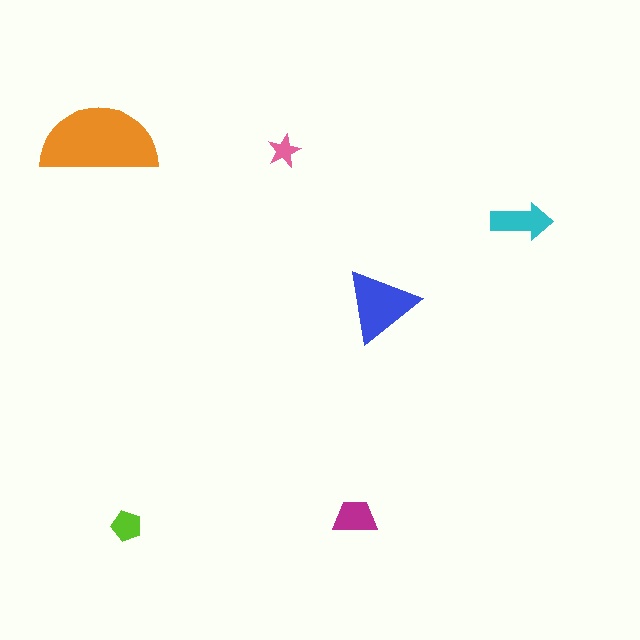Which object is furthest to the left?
The orange semicircle is leftmost.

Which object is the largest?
The orange semicircle.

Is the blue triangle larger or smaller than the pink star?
Larger.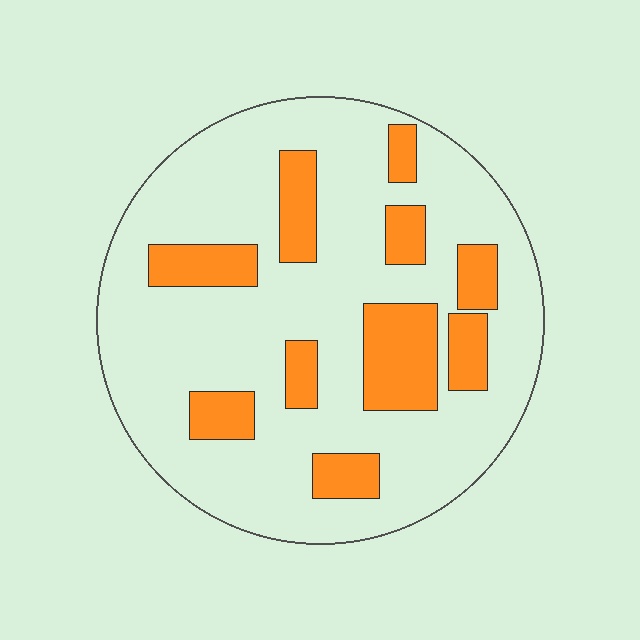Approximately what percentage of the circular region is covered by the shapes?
Approximately 25%.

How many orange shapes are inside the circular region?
10.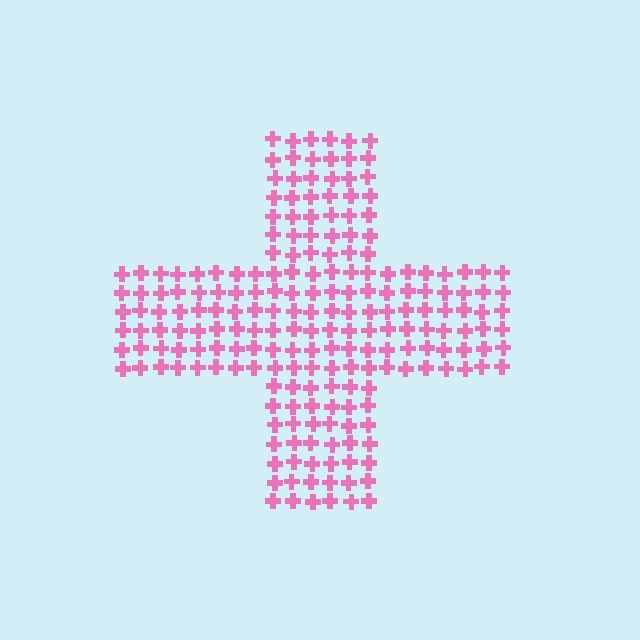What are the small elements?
The small elements are crosses.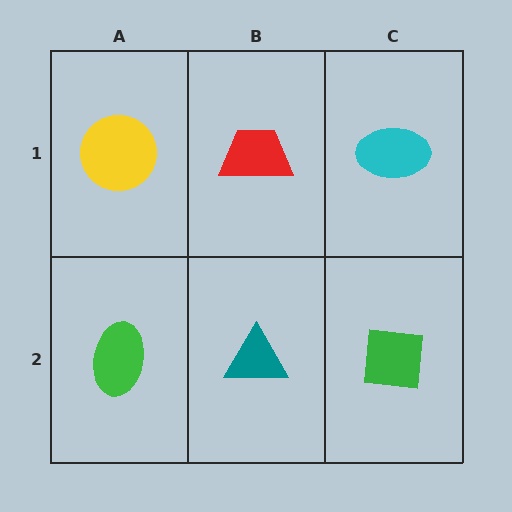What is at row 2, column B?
A teal triangle.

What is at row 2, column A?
A green ellipse.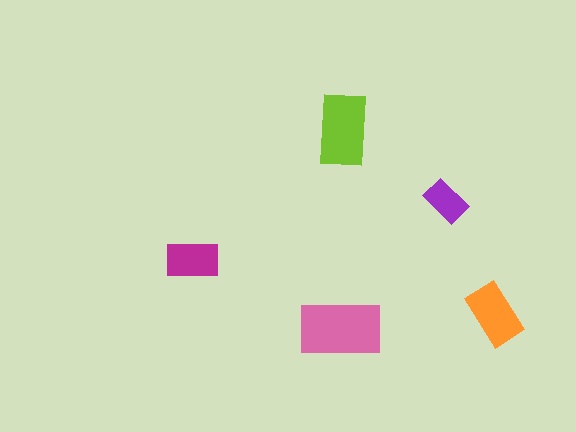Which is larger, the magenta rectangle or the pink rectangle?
The pink one.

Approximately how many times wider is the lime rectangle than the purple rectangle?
About 1.5 times wider.